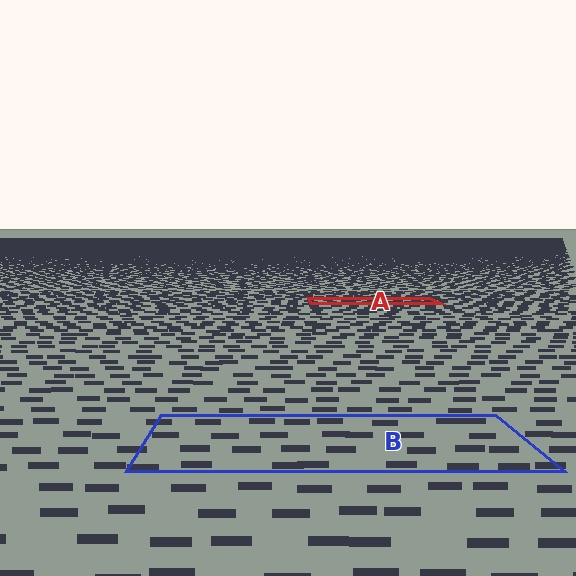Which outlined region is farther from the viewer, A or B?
Region A is farther from the viewer — the texture elements inside it appear smaller and more densely packed.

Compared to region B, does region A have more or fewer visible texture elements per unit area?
Region A has more texture elements per unit area — they are packed more densely because it is farther away.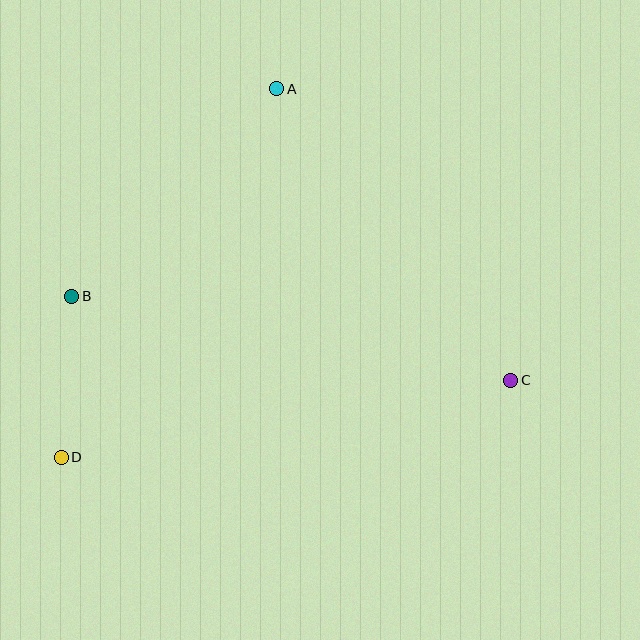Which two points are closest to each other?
Points B and D are closest to each other.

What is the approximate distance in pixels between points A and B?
The distance between A and B is approximately 292 pixels.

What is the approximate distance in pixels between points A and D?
The distance between A and D is approximately 427 pixels.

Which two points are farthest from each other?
Points C and D are farthest from each other.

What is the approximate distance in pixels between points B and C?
The distance between B and C is approximately 447 pixels.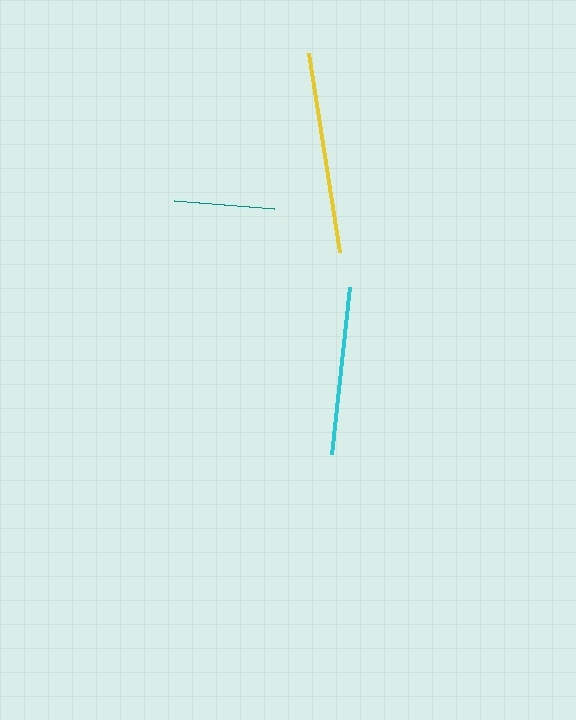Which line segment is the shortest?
The teal line is the shortest at approximately 100 pixels.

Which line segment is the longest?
The yellow line is the longest at approximately 202 pixels.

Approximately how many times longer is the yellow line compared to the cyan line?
The yellow line is approximately 1.2 times the length of the cyan line.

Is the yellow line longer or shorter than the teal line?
The yellow line is longer than the teal line.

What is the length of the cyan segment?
The cyan segment is approximately 168 pixels long.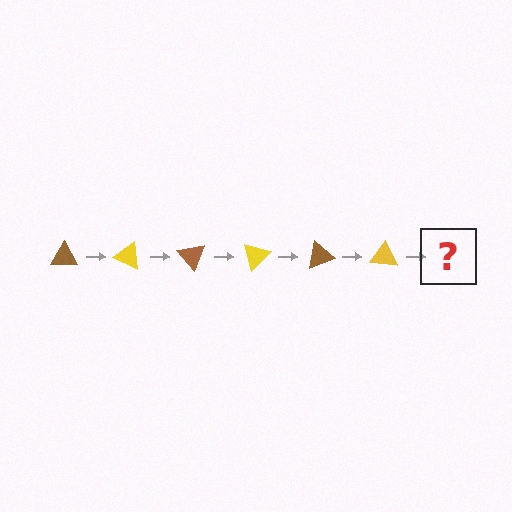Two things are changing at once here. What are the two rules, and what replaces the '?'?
The two rules are that it rotates 25 degrees each step and the color cycles through brown and yellow. The '?' should be a brown triangle, rotated 150 degrees from the start.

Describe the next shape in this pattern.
It should be a brown triangle, rotated 150 degrees from the start.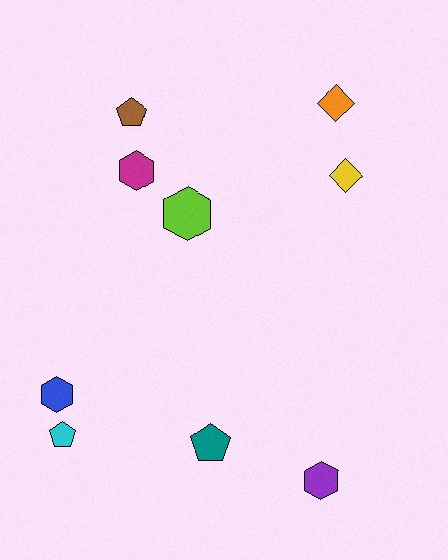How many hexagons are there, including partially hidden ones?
There are 4 hexagons.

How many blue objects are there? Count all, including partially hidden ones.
There is 1 blue object.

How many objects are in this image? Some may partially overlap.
There are 9 objects.